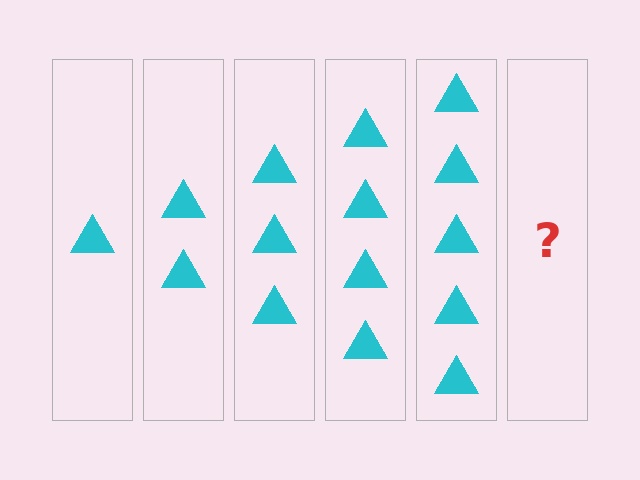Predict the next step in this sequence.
The next step is 6 triangles.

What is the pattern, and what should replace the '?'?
The pattern is that each step adds one more triangle. The '?' should be 6 triangles.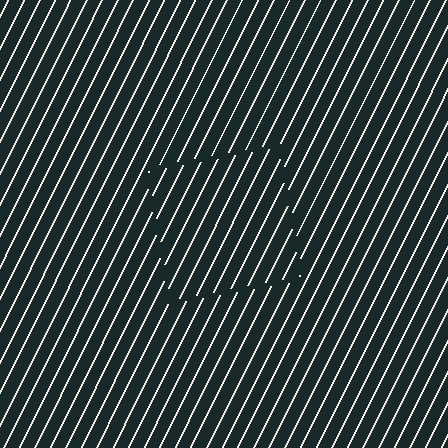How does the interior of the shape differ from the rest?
The interior of the shape contains the same grating, shifted by half a period — the contour is defined by the phase discontinuity where line-ends from the inner and outer gratings abut.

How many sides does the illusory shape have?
4 sides — the line-ends trace a square.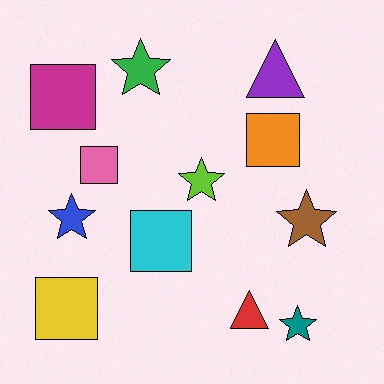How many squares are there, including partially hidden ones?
There are 5 squares.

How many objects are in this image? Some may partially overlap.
There are 12 objects.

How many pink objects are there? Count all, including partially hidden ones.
There is 1 pink object.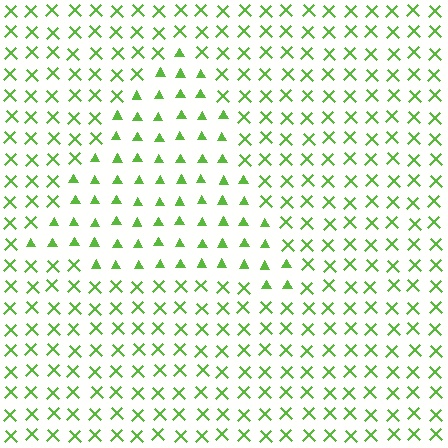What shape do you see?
I see a triangle.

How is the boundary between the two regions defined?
The boundary is defined by a change in element shape: triangles inside vs. X marks outside. All elements share the same color and spacing.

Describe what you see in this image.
The image is filled with small lime elements arranged in a uniform grid. A triangle-shaped region contains triangles, while the surrounding area contains X marks. The boundary is defined purely by the change in element shape.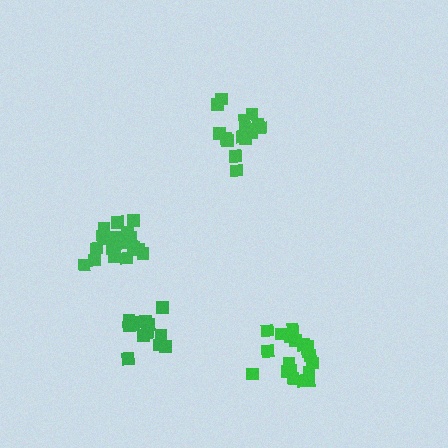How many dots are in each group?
Group 1: 13 dots, Group 2: 19 dots, Group 3: 16 dots, Group 4: 19 dots (67 total).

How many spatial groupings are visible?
There are 4 spatial groupings.